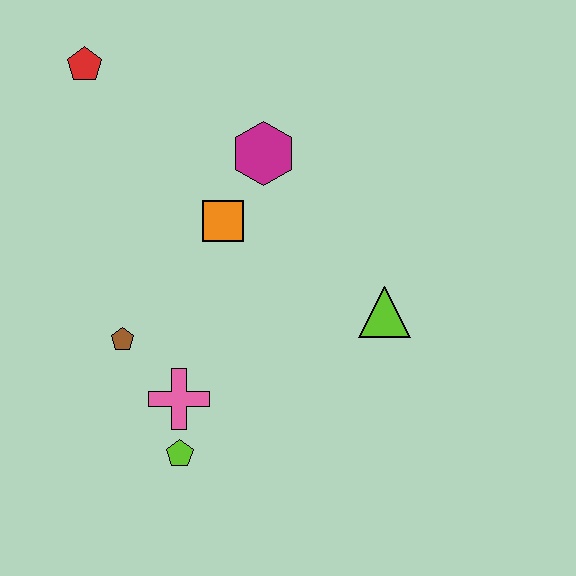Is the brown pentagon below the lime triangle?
Yes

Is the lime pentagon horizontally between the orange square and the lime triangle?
No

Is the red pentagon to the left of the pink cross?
Yes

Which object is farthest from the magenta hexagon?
The lime pentagon is farthest from the magenta hexagon.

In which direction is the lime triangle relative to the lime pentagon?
The lime triangle is to the right of the lime pentagon.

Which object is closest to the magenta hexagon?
The orange square is closest to the magenta hexagon.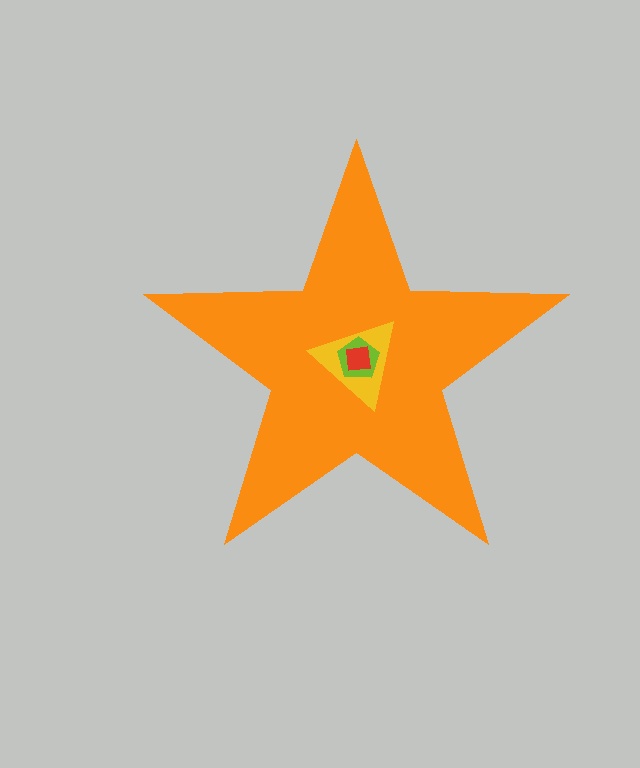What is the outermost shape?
The orange star.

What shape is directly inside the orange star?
The yellow triangle.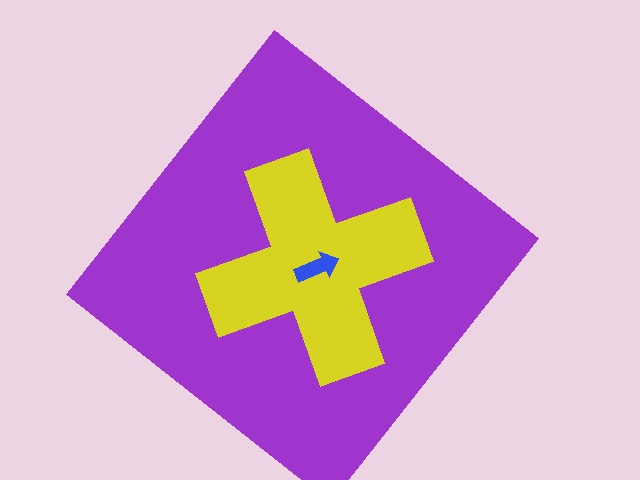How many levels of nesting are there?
3.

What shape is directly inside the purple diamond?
The yellow cross.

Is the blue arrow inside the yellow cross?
Yes.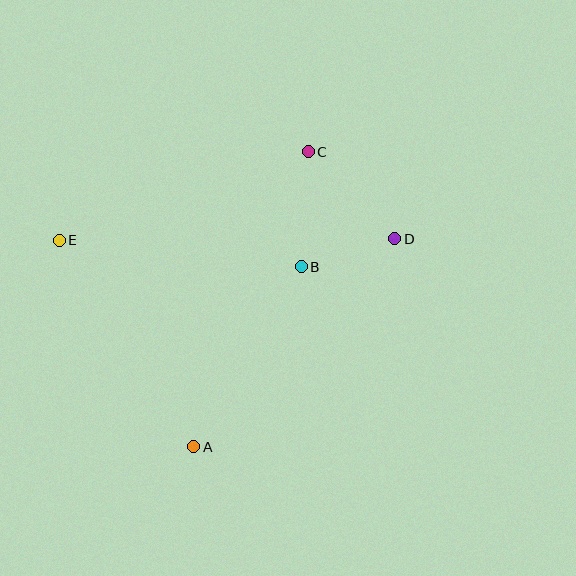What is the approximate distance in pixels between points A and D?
The distance between A and D is approximately 289 pixels.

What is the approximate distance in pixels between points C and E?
The distance between C and E is approximately 264 pixels.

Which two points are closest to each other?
Points B and D are closest to each other.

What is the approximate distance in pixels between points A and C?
The distance between A and C is approximately 317 pixels.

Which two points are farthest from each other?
Points D and E are farthest from each other.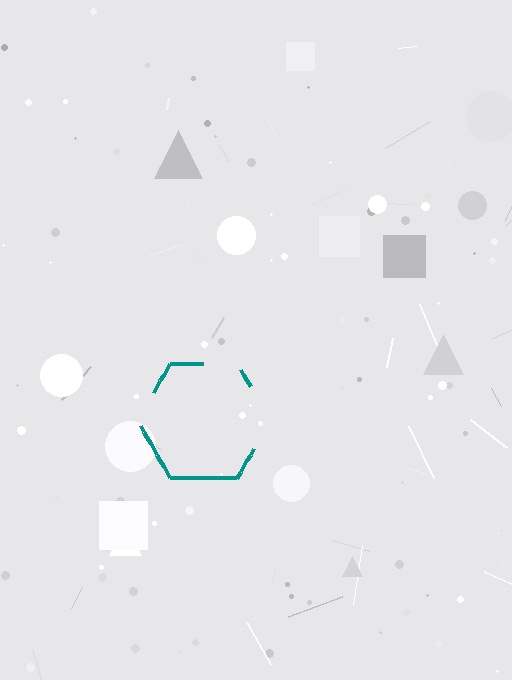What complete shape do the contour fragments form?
The contour fragments form a hexagon.